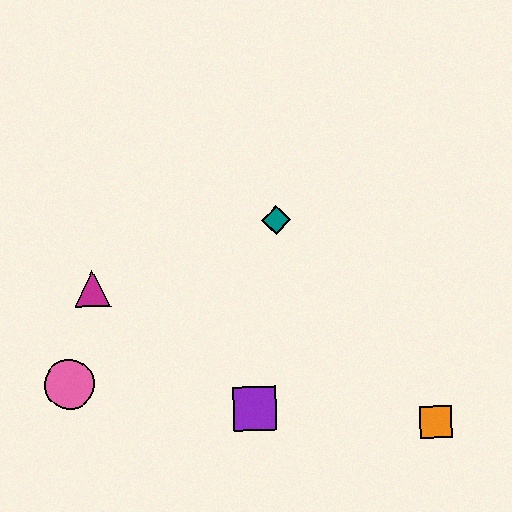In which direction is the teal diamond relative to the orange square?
The teal diamond is above the orange square.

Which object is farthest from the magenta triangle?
The orange square is farthest from the magenta triangle.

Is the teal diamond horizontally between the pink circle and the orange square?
Yes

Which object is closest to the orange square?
The purple square is closest to the orange square.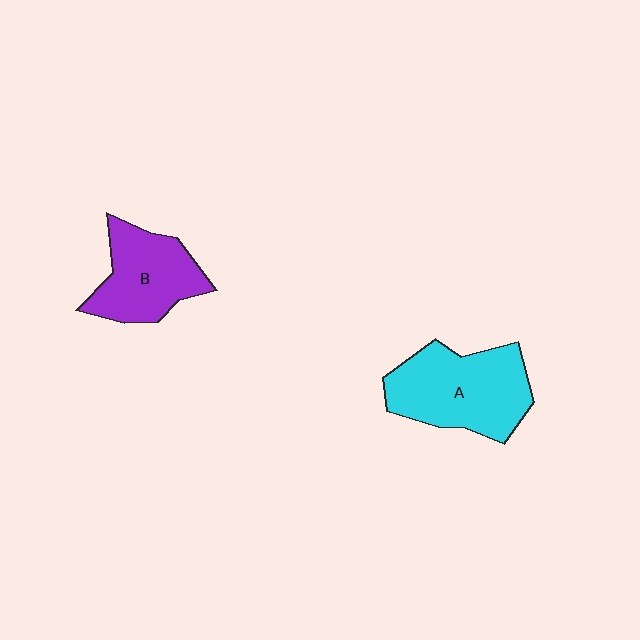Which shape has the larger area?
Shape A (cyan).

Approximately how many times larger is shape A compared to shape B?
Approximately 1.3 times.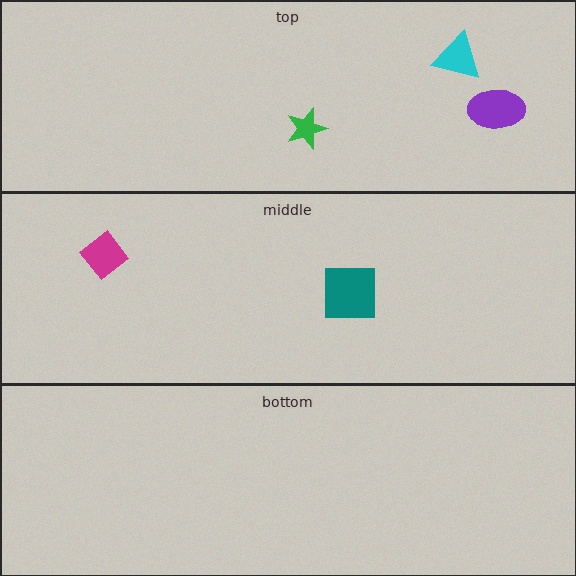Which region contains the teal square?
The middle region.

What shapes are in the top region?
The cyan triangle, the green star, the purple ellipse.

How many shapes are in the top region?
3.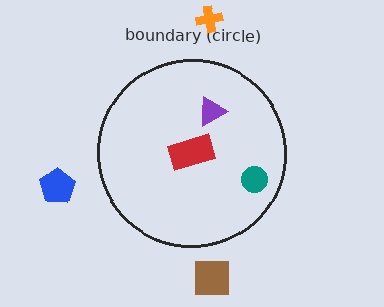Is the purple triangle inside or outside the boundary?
Inside.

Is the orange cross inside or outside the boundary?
Outside.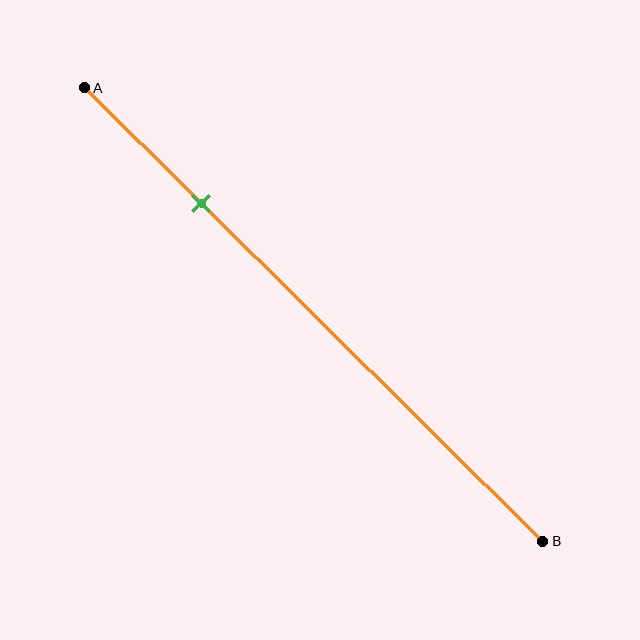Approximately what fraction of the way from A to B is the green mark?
The green mark is approximately 25% of the way from A to B.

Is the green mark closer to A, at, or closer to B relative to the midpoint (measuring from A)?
The green mark is closer to point A than the midpoint of segment AB.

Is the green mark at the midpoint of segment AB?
No, the mark is at about 25% from A, not at the 50% midpoint.